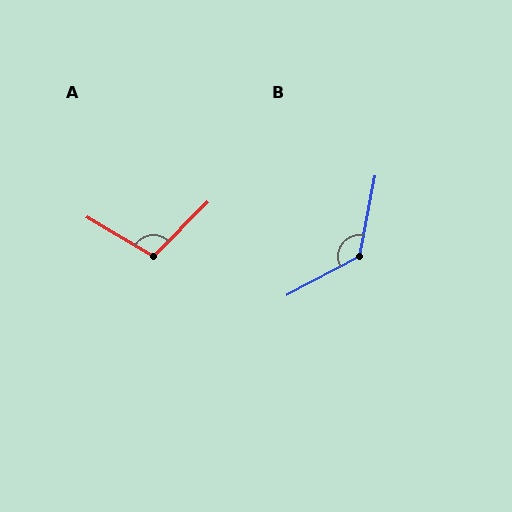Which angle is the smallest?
A, at approximately 105 degrees.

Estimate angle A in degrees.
Approximately 105 degrees.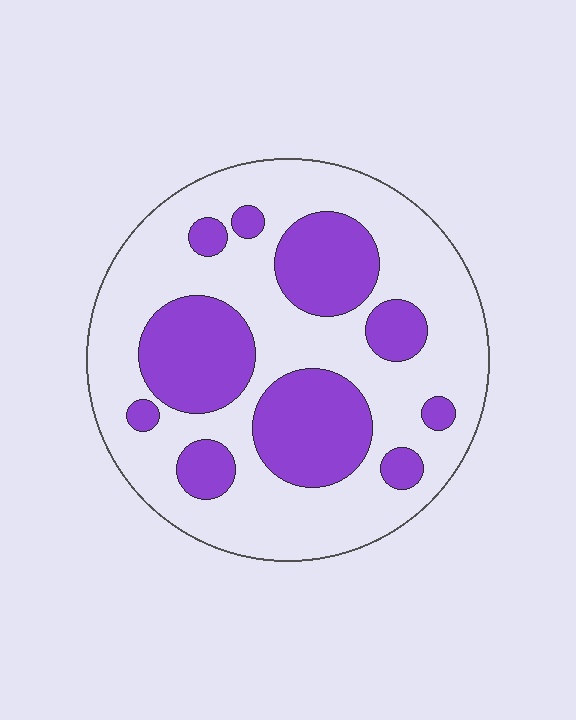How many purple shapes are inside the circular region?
10.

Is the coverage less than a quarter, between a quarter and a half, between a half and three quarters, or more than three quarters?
Between a quarter and a half.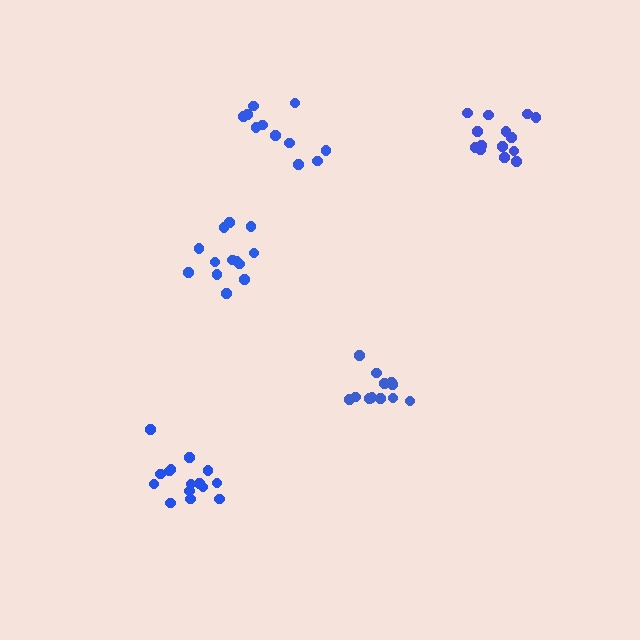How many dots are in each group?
Group 1: 13 dots, Group 2: 11 dots, Group 3: 12 dots, Group 4: 14 dots, Group 5: 15 dots (65 total).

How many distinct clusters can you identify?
There are 5 distinct clusters.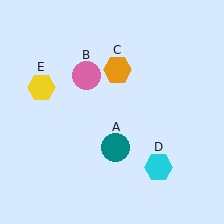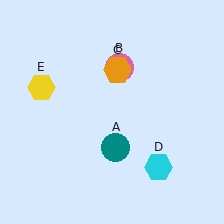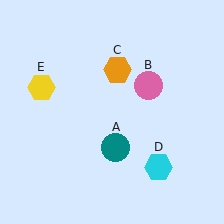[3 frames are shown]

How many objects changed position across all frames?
1 object changed position: pink circle (object B).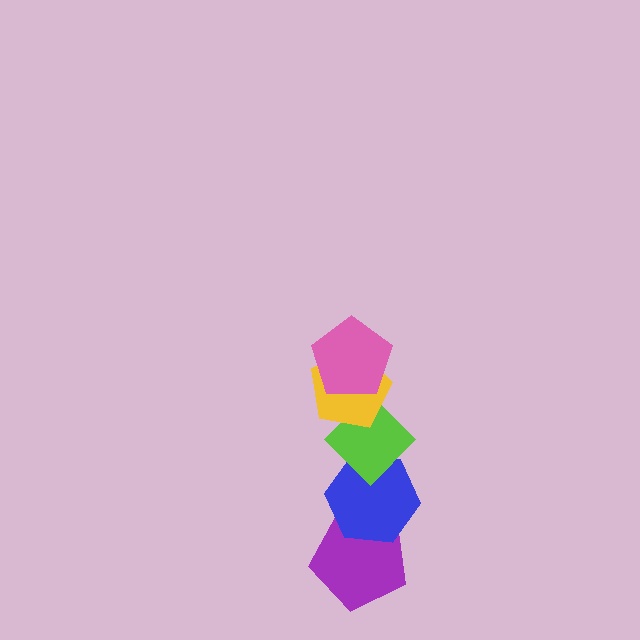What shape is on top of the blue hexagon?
The lime diamond is on top of the blue hexagon.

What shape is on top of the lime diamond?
The yellow pentagon is on top of the lime diamond.